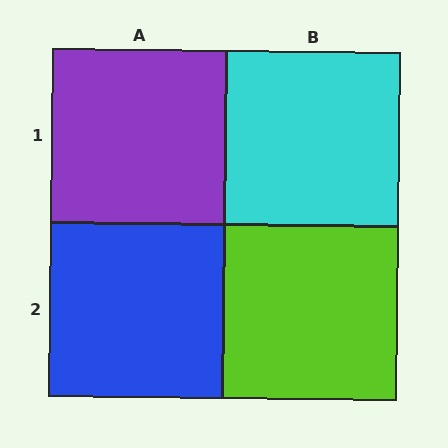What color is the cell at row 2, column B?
Lime.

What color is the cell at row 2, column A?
Blue.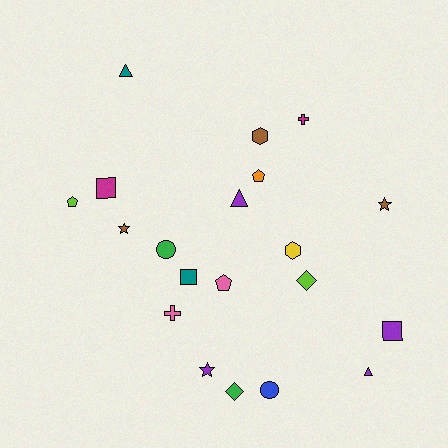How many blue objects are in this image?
There is 1 blue object.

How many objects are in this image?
There are 20 objects.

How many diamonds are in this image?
There are 2 diamonds.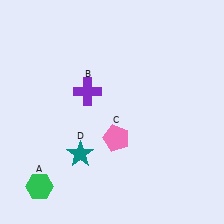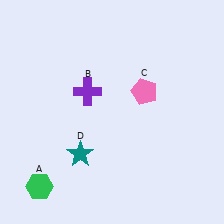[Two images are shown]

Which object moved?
The pink pentagon (C) moved up.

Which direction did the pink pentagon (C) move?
The pink pentagon (C) moved up.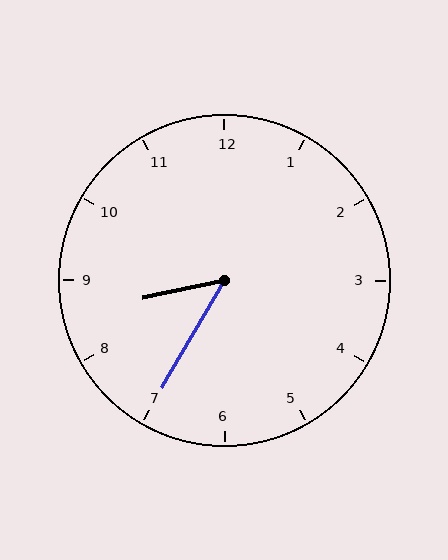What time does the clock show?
8:35.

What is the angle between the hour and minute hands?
Approximately 48 degrees.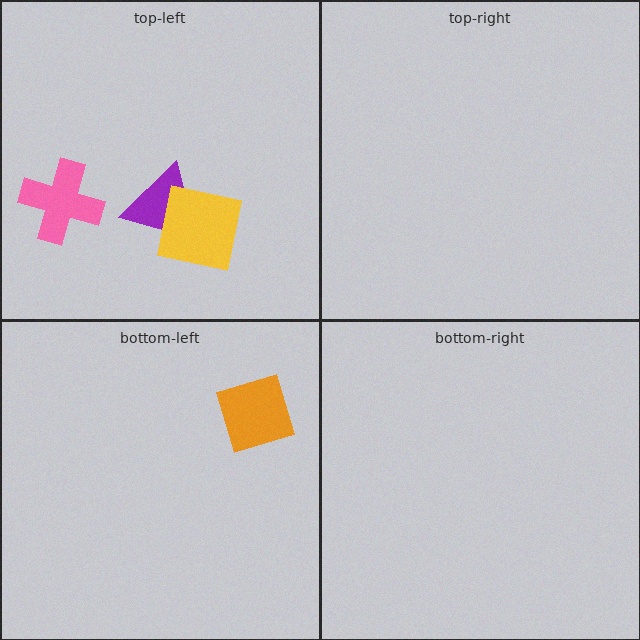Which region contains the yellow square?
The top-left region.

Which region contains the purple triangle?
The top-left region.